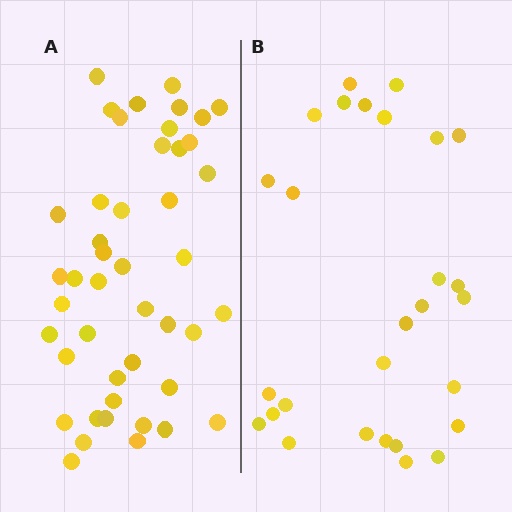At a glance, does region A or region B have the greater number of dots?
Region A (the left region) has more dots.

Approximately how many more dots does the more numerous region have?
Region A has approximately 15 more dots than region B.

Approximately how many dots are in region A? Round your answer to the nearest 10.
About 40 dots. (The exact count is 45, which rounds to 40.)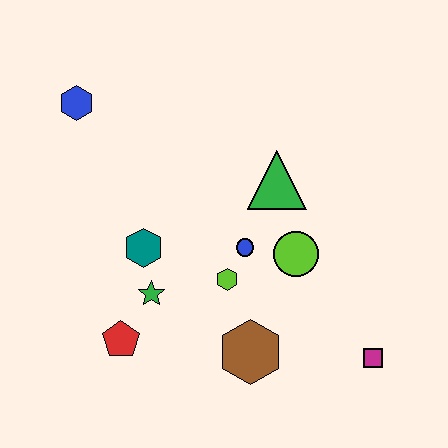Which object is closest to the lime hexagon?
The blue circle is closest to the lime hexagon.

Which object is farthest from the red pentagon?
The magenta square is farthest from the red pentagon.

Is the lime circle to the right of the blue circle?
Yes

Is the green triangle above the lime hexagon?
Yes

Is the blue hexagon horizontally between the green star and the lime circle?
No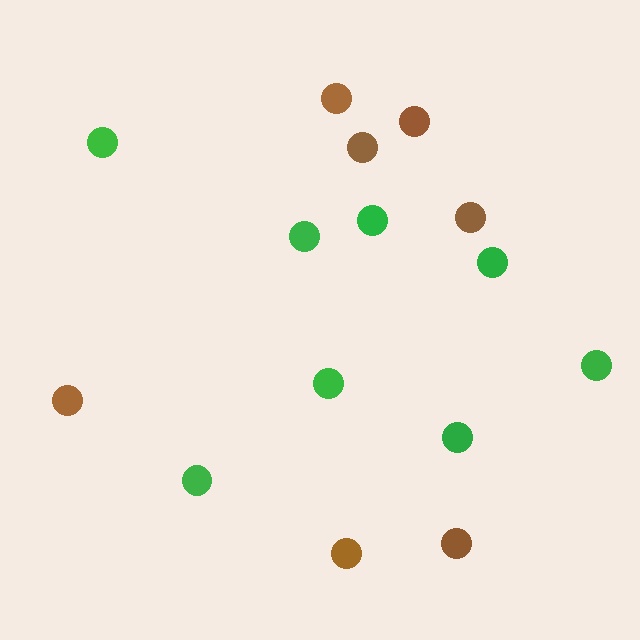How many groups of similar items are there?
There are 2 groups: one group of green circles (8) and one group of brown circles (7).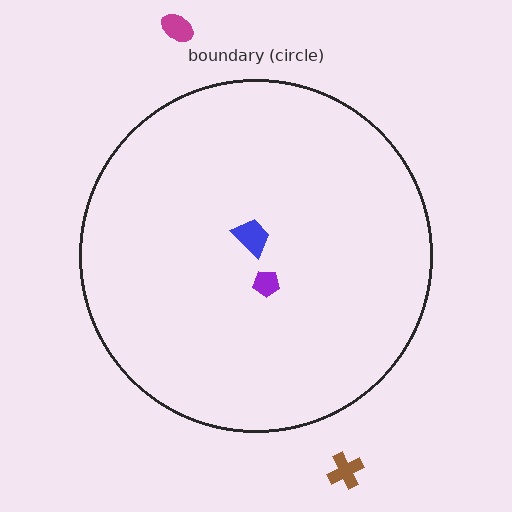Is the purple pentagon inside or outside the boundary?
Inside.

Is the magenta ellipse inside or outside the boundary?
Outside.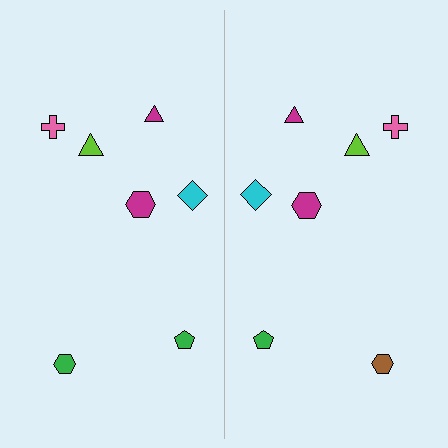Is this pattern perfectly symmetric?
No, the pattern is not perfectly symmetric. The brown hexagon on the right side breaks the symmetry — its mirror counterpart is green.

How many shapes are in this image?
There are 14 shapes in this image.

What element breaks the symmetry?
The brown hexagon on the right side breaks the symmetry — its mirror counterpart is green.